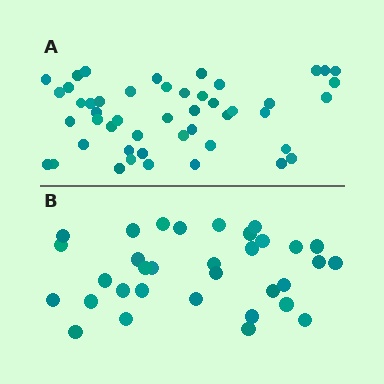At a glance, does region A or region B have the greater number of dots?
Region A (the top region) has more dots.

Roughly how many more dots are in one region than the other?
Region A has approximately 15 more dots than region B.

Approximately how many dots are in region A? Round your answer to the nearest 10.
About 50 dots. (The exact count is 48, which rounds to 50.)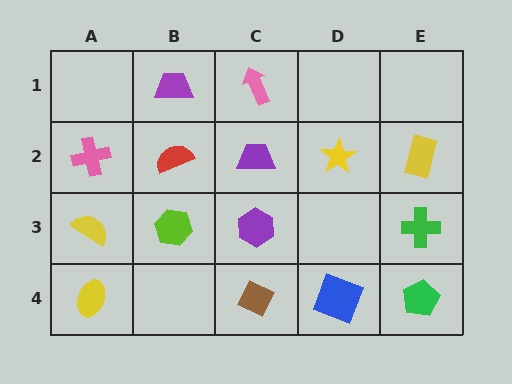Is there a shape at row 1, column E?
No, that cell is empty.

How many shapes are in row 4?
4 shapes.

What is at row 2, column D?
A yellow star.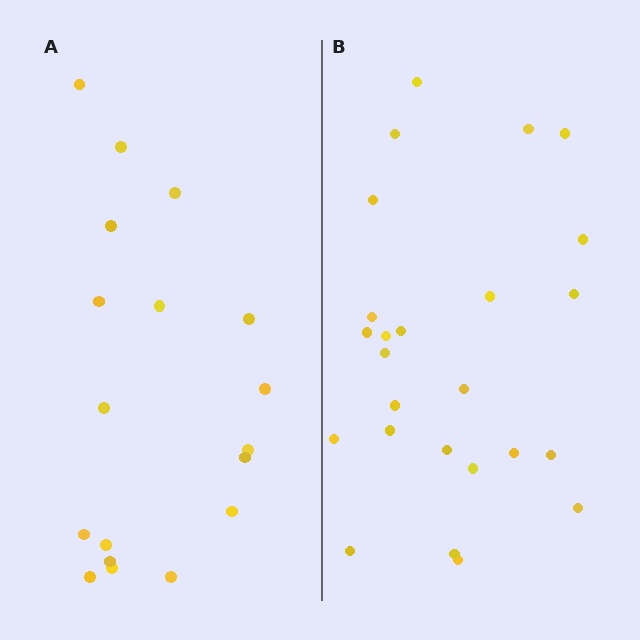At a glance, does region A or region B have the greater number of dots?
Region B (the right region) has more dots.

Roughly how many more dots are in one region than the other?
Region B has roughly 8 or so more dots than region A.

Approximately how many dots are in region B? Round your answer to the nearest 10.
About 20 dots. (The exact count is 25, which rounds to 20.)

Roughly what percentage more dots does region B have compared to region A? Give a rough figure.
About 40% more.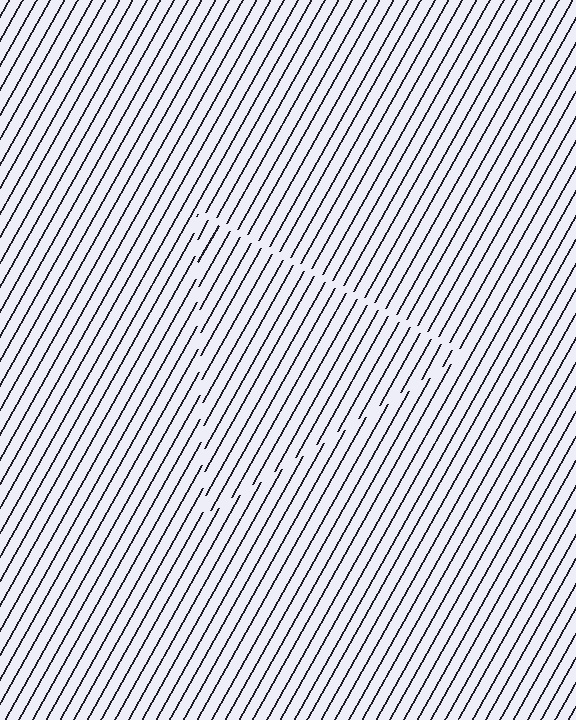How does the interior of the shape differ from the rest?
The interior of the shape contains the same grating, shifted by half a period — the contour is defined by the phase discontinuity where line-ends from the inner and outer gratings abut.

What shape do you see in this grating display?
An illusory triangle. The interior of the shape contains the same grating, shifted by half a period — the contour is defined by the phase discontinuity where line-ends from the inner and outer gratings abut.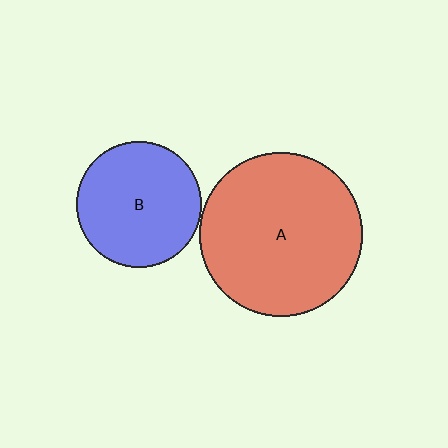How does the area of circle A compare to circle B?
Approximately 1.7 times.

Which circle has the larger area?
Circle A (red).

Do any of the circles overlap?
No, none of the circles overlap.